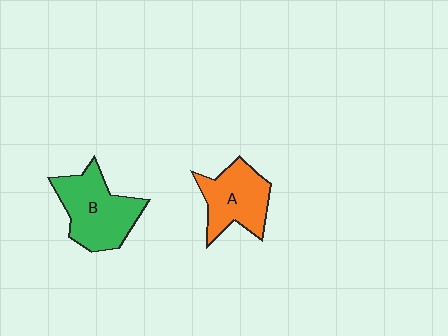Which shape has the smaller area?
Shape A (orange).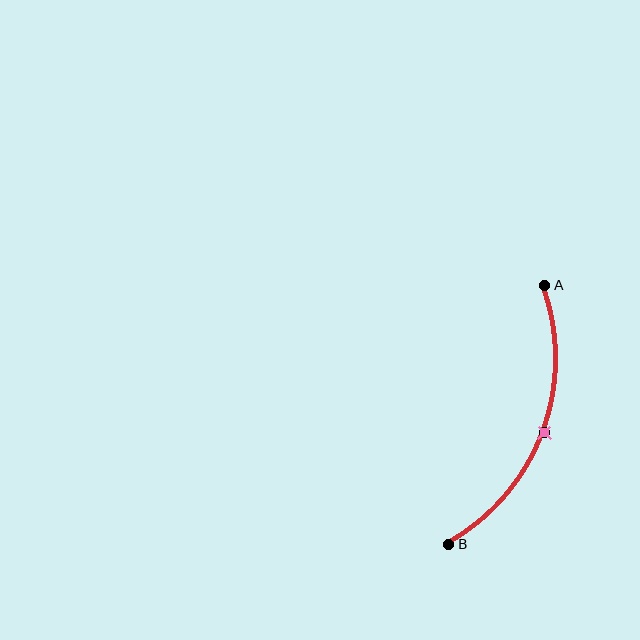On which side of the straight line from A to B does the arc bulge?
The arc bulges to the right of the straight line connecting A and B.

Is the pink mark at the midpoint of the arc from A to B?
Yes. The pink mark lies on the arc at equal arc-length from both A and B — it is the arc midpoint.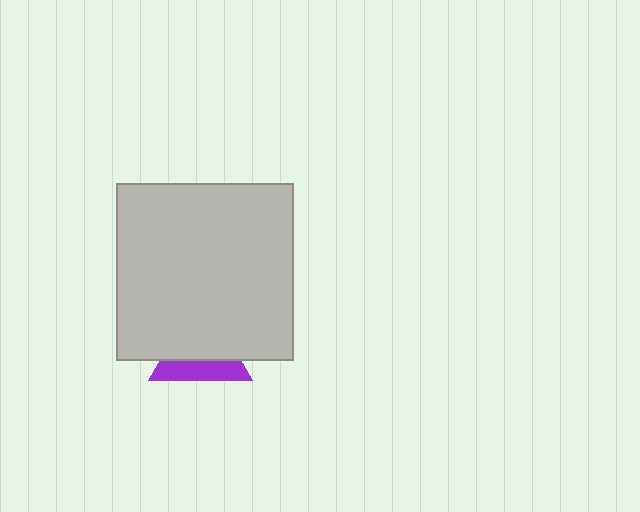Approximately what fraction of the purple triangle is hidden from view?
Roughly 61% of the purple triangle is hidden behind the light gray square.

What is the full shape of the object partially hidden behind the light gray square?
The partially hidden object is a purple triangle.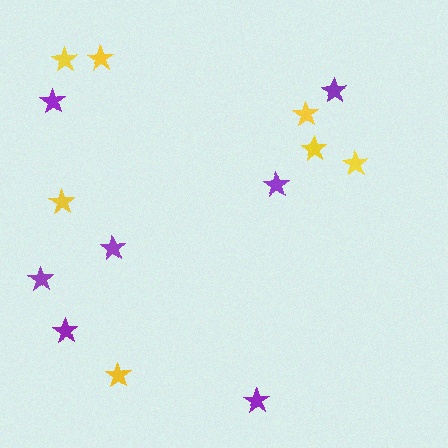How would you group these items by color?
There are 2 groups: one group of purple stars (7) and one group of yellow stars (7).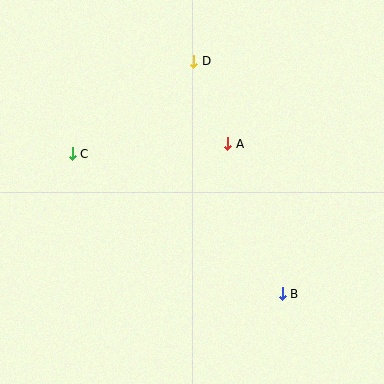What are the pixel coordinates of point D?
Point D is at (194, 61).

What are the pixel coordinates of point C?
Point C is at (72, 154).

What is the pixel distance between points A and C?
The distance between A and C is 156 pixels.